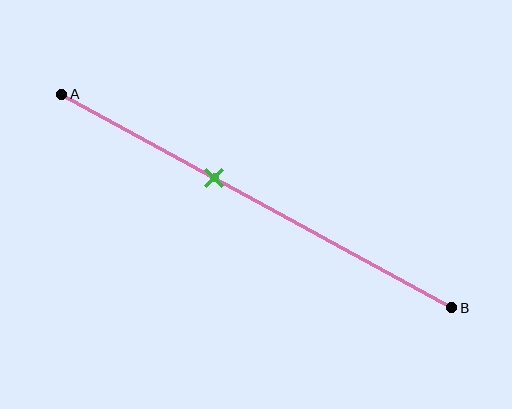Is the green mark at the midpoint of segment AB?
No, the mark is at about 40% from A, not at the 50% midpoint.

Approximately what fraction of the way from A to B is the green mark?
The green mark is approximately 40% of the way from A to B.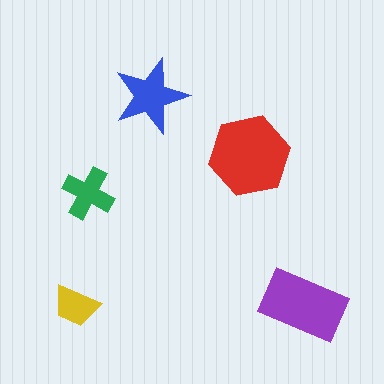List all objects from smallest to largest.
The yellow trapezoid, the green cross, the blue star, the purple rectangle, the red hexagon.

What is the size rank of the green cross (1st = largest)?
4th.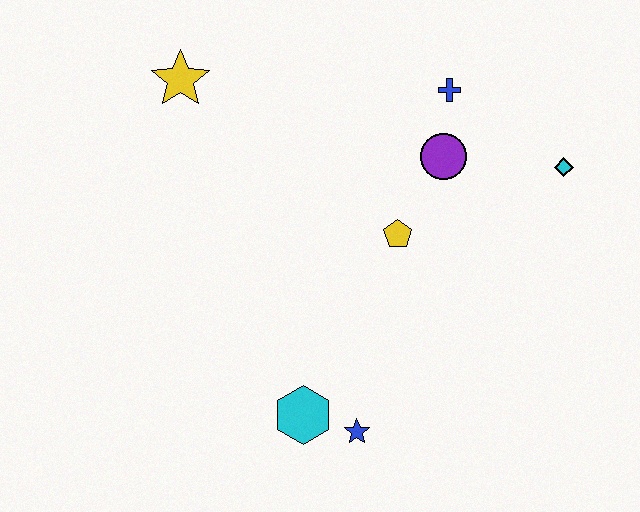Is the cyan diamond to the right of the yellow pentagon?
Yes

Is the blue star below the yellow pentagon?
Yes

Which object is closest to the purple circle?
The blue cross is closest to the purple circle.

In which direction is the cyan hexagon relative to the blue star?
The cyan hexagon is to the left of the blue star.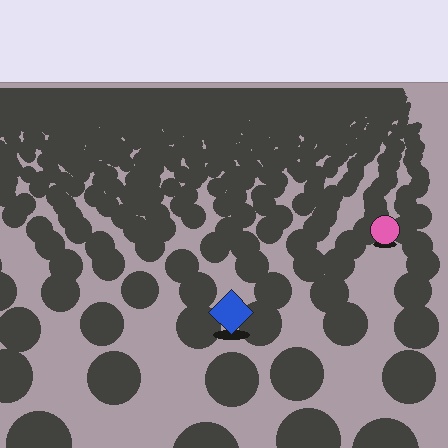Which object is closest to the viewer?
The blue diamond is closest. The texture marks near it are larger and more spread out.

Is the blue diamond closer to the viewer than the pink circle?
Yes. The blue diamond is closer — you can tell from the texture gradient: the ground texture is coarser near it.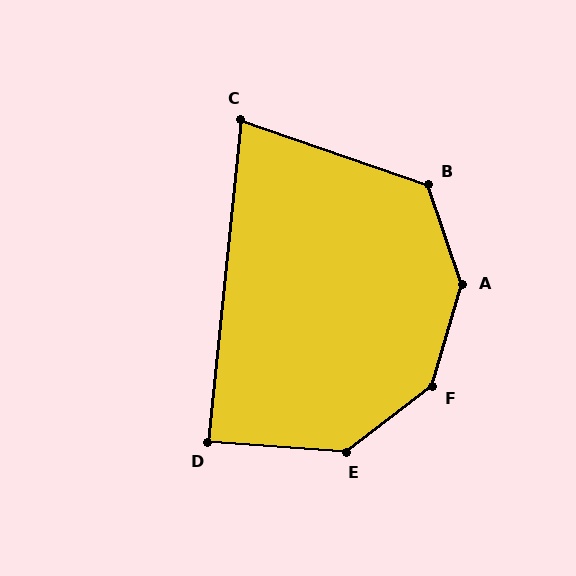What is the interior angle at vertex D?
Approximately 88 degrees (approximately right).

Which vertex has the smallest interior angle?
C, at approximately 77 degrees.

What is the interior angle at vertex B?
Approximately 128 degrees (obtuse).